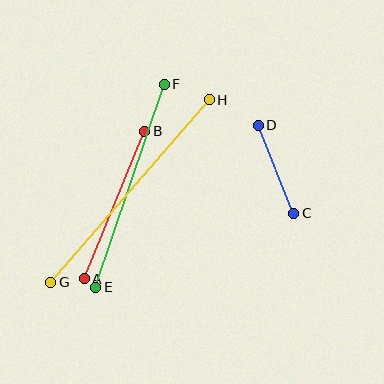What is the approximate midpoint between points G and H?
The midpoint is at approximately (130, 191) pixels.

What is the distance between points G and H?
The distance is approximately 242 pixels.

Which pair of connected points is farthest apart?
Points G and H are farthest apart.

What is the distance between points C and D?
The distance is approximately 95 pixels.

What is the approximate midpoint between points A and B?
The midpoint is at approximately (114, 205) pixels.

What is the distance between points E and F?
The distance is approximately 214 pixels.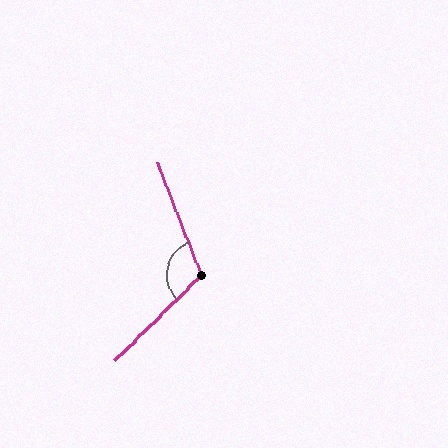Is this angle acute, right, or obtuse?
It is obtuse.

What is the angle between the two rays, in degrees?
Approximately 113 degrees.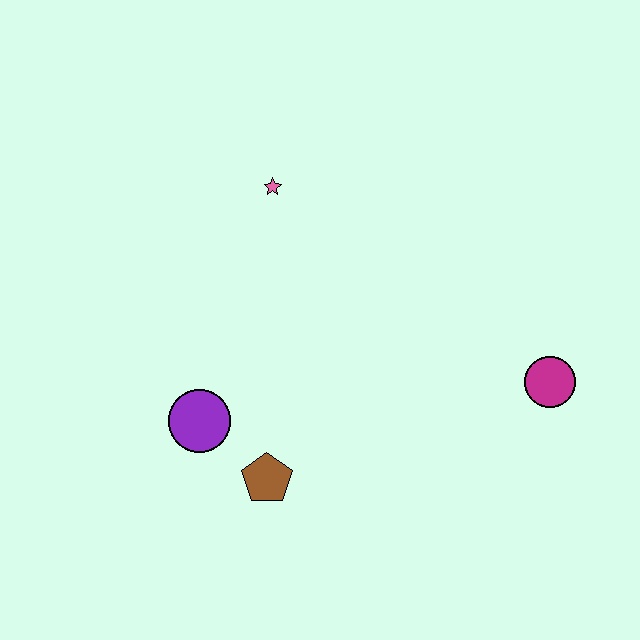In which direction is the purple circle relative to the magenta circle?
The purple circle is to the left of the magenta circle.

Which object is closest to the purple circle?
The brown pentagon is closest to the purple circle.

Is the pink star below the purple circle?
No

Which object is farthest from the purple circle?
The magenta circle is farthest from the purple circle.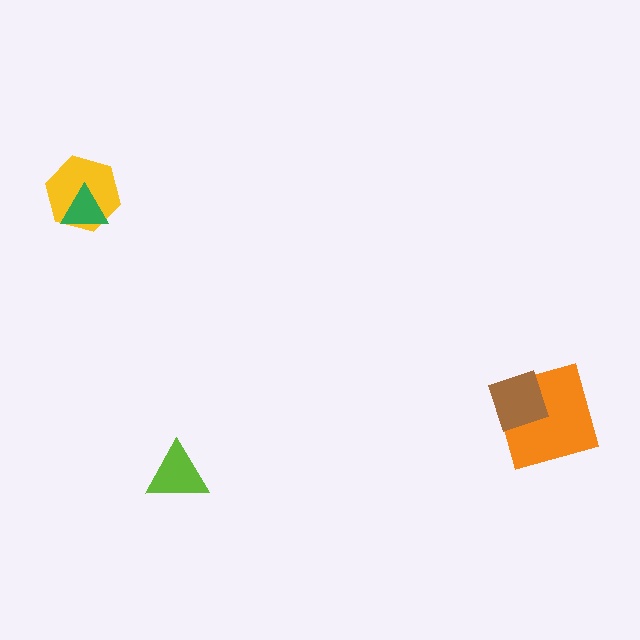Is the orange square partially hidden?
Yes, it is partially covered by another shape.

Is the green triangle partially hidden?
No, no other shape covers it.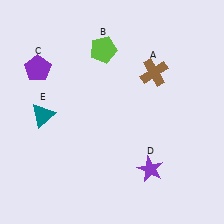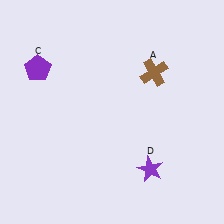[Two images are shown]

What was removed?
The lime pentagon (B), the teal triangle (E) were removed in Image 2.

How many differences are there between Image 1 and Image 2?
There are 2 differences between the two images.